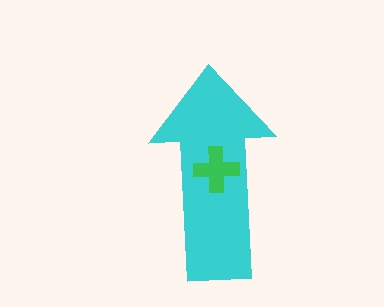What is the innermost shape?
The green cross.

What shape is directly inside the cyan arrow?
The green cross.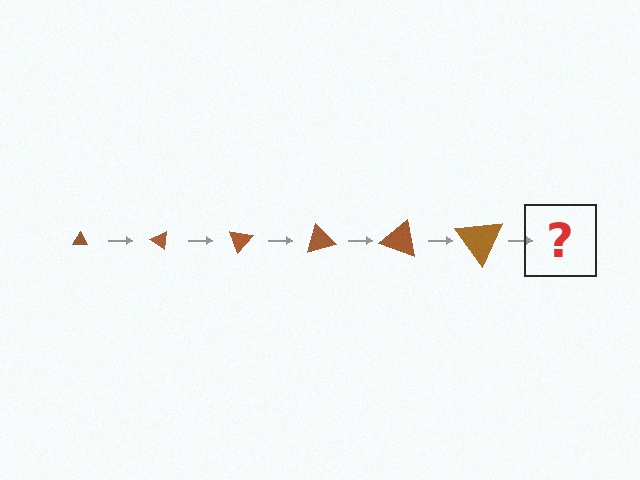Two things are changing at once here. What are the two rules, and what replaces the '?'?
The two rules are that the triangle grows larger each step and it rotates 35 degrees each step. The '?' should be a triangle, larger than the previous one and rotated 210 degrees from the start.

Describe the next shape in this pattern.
It should be a triangle, larger than the previous one and rotated 210 degrees from the start.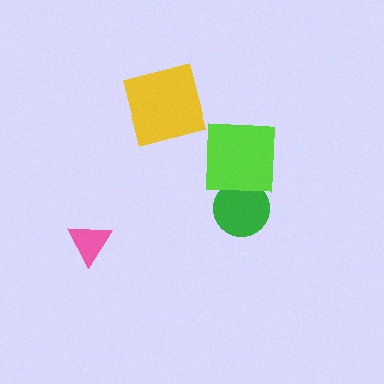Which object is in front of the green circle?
The lime square is in front of the green circle.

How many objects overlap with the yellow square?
0 objects overlap with the yellow square.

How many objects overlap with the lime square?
1 object overlaps with the lime square.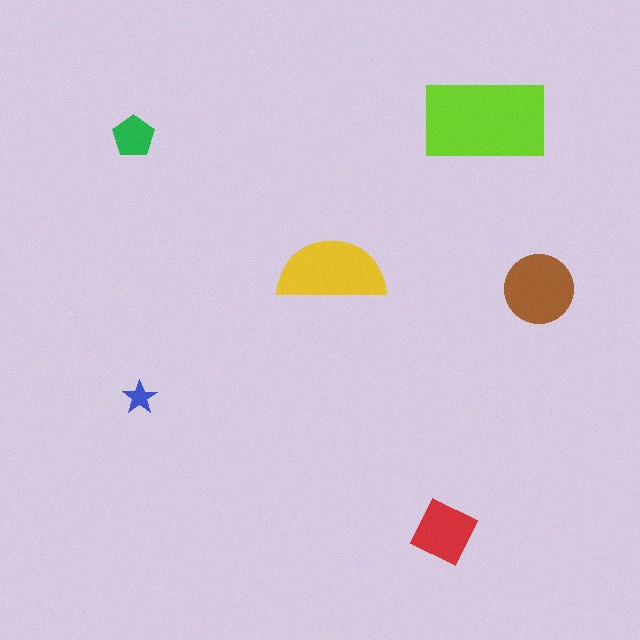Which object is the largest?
The lime rectangle.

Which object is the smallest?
The blue star.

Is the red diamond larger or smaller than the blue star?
Larger.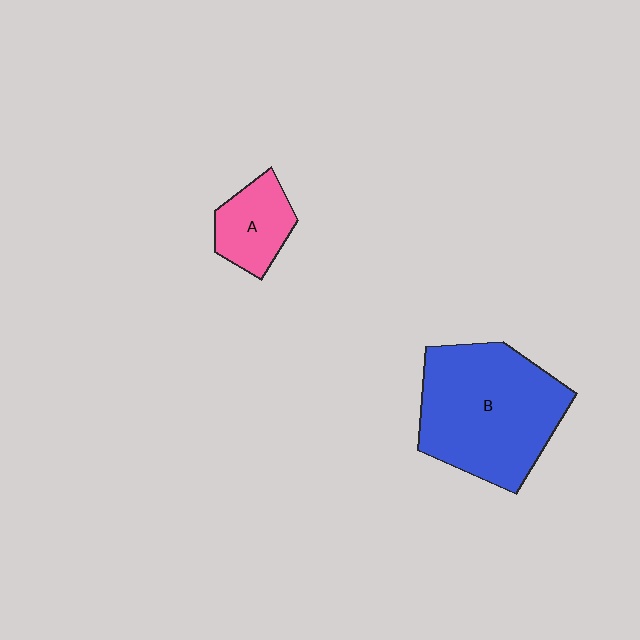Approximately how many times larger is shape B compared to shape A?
Approximately 2.8 times.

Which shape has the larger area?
Shape B (blue).